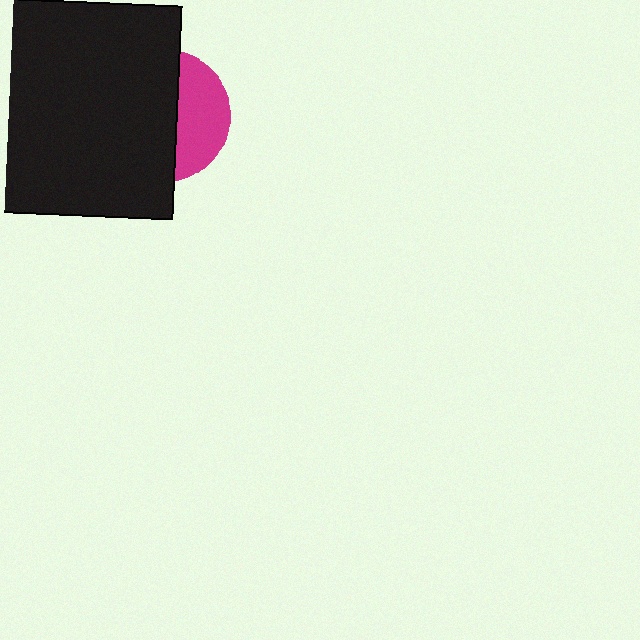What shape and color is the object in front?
The object in front is a black rectangle.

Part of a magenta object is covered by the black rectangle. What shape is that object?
It is a circle.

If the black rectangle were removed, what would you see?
You would see the complete magenta circle.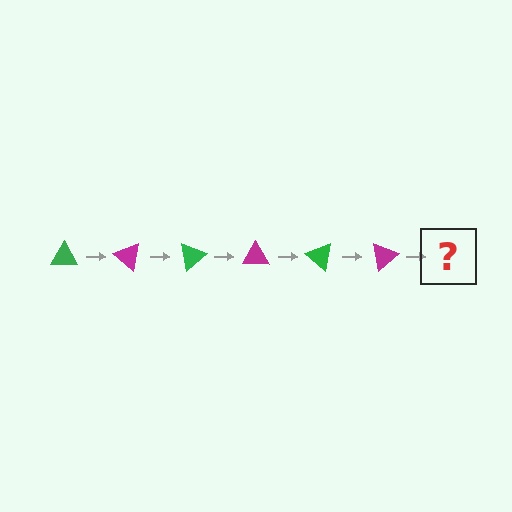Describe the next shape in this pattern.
It should be a green triangle, rotated 240 degrees from the start.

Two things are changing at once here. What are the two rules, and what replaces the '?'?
The two rules are that it rotates 40 degrees each step and the color cycles through green and magenta. The '?' should be a green triangle, rotated 240 degrees from the start.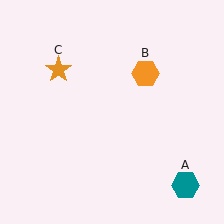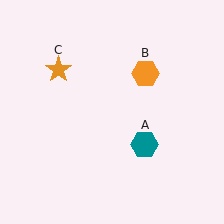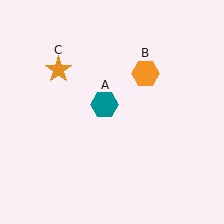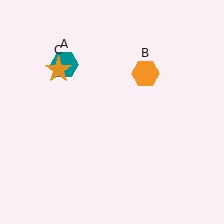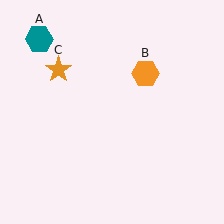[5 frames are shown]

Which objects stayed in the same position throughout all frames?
Orange hexagon (object B) and orange star (object C) remained stationary.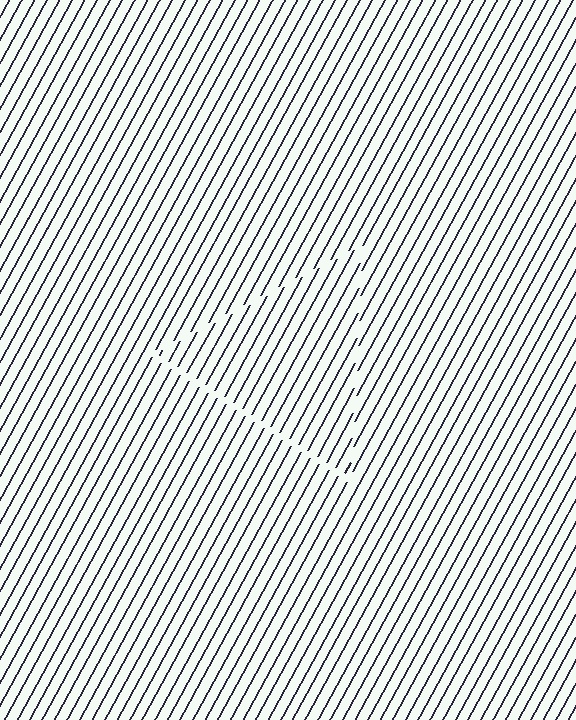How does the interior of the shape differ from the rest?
The interior of the shape contains the same grating, shifted by half a period — the contour is defined by the phase discontinuity where line-ends from the inner and outer gratings abut.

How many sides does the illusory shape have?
3 sides — the line-ends trace a triangle.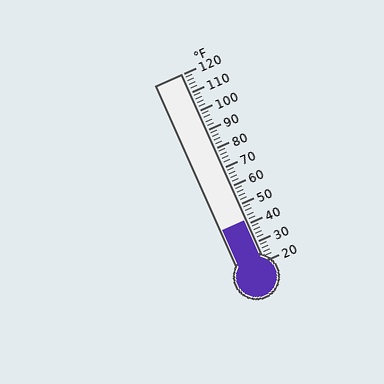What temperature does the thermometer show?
The thermometer shows approximately 42°F.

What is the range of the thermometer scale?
The thermometer scale ranges from 20°F to 120°F.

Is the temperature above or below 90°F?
The temperature is below 90°F.